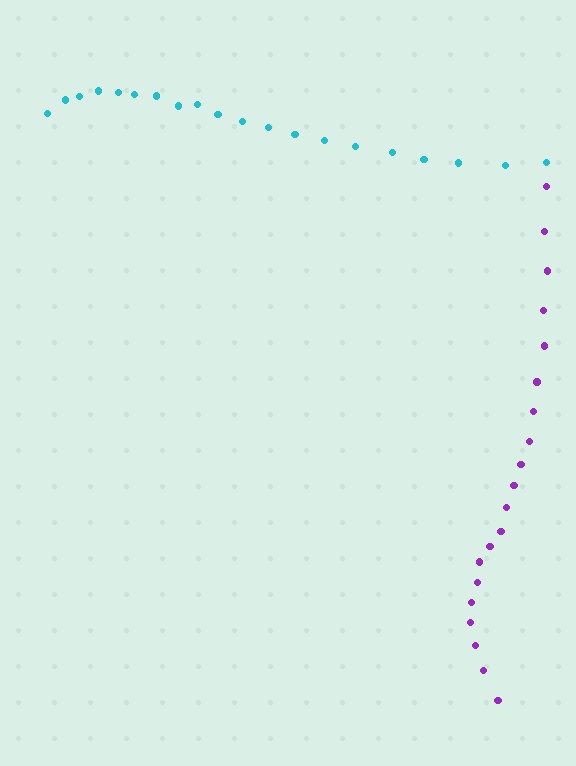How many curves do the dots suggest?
There are 2 distinct paths.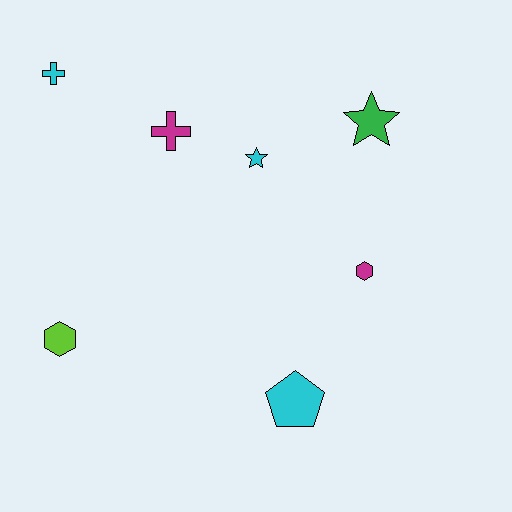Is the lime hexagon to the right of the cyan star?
No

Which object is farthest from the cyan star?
The lime hexagon is farthest from the cyan star.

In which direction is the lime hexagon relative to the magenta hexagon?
The lime hexagon is to the left of the magenta hexagon.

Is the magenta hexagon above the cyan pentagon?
Yes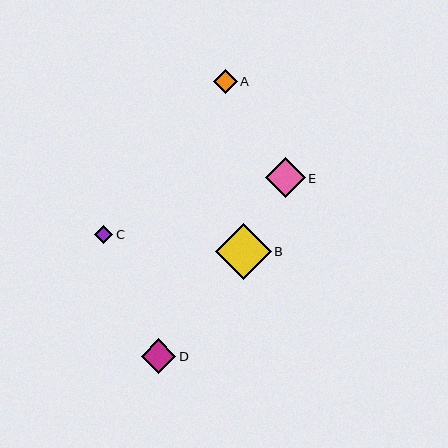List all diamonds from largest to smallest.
From largest to smallest: B, E, D, A, C.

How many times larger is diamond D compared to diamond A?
Diamond D is approximately 1.5 times the size of diamond A.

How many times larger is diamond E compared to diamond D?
Diamond E is approximately 1.2 times the size of diamond D.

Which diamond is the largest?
Diamond B is the largest with a size of approximately 56 pixels.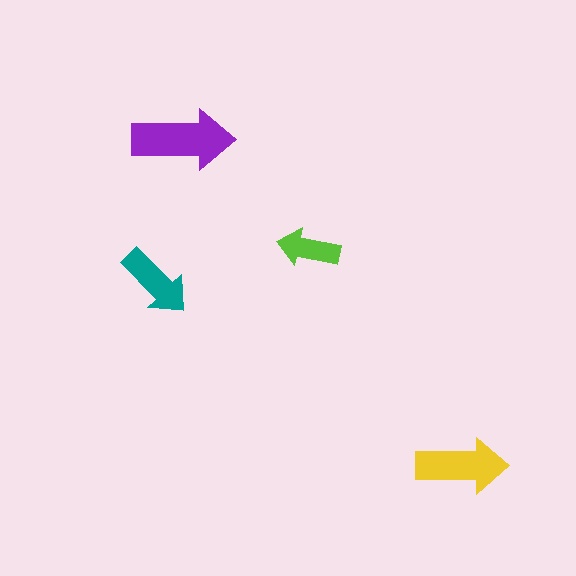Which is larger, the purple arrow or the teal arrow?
The purple one.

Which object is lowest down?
The yellow arrow is bottommost.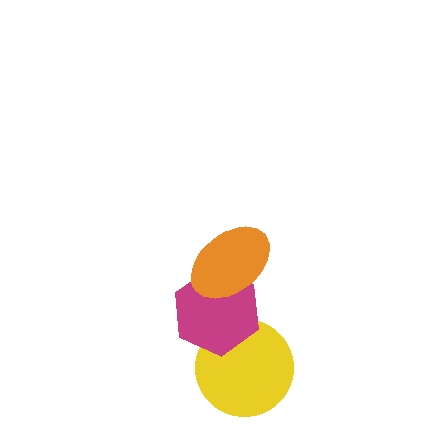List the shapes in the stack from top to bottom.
From top to bottom: the orange ellipse, the magenta hexagon, the yellow circle.